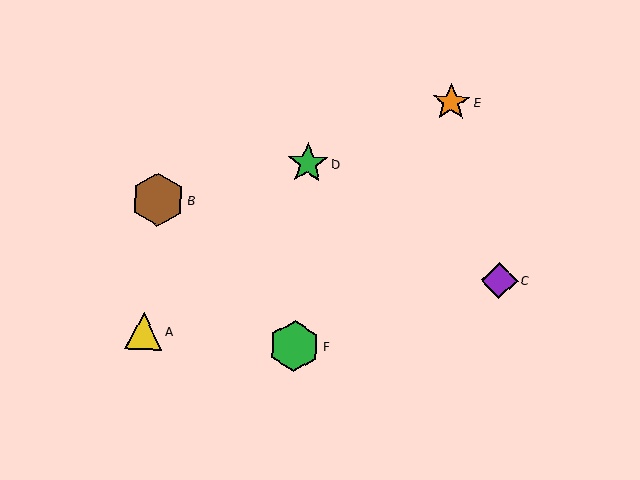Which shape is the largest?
The brown hexagon (labeled B) is the largest.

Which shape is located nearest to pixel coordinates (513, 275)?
The purple diamond (labeled C) at (499, 281) is nearest to that location.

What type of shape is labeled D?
Shape D is a green star.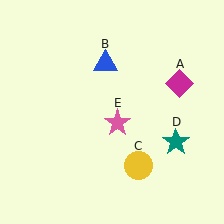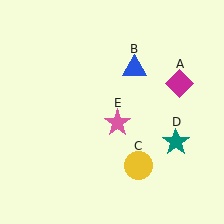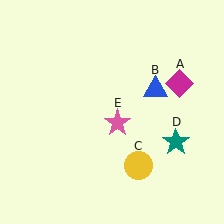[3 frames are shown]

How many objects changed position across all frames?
1 object changed position: blue triangle (object B).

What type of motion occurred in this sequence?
The blue triangle (object B) rotated clockwise around the center of the scene.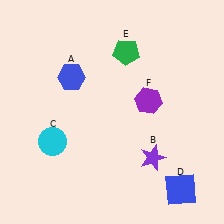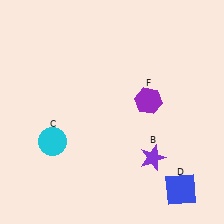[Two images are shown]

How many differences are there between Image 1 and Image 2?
There are 2 differences between the two images.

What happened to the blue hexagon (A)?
The blue hexagon (A) was removed in Image 2. It was in the top-left area of Image 1.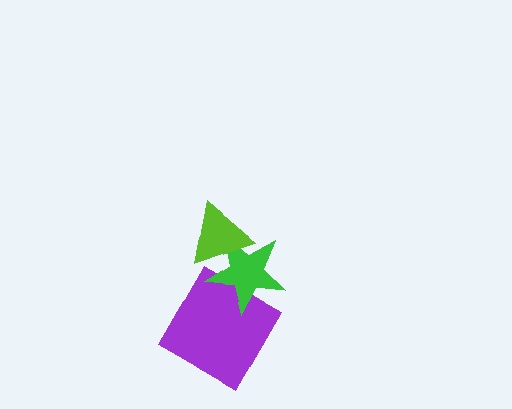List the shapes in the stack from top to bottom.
From top to bottom: the lime triangle, the green star, the purple diamond.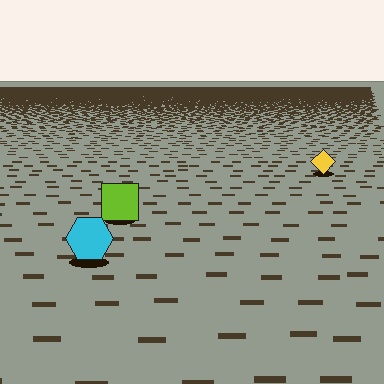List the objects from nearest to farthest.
From nearest to farthest: the cyan hexagon, the lime square, the yellow diamond.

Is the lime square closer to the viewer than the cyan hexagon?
No. The cyan hexagon is closer — you can tell from the texture gradient: the ground texture is coarser near it.